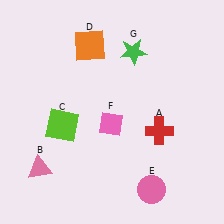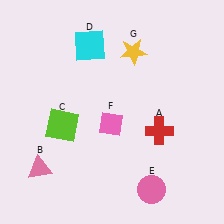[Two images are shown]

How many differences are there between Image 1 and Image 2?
There are 2 differences between the two images.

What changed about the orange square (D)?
In Image 1, D is orange. In Image 2, it changed to cyan.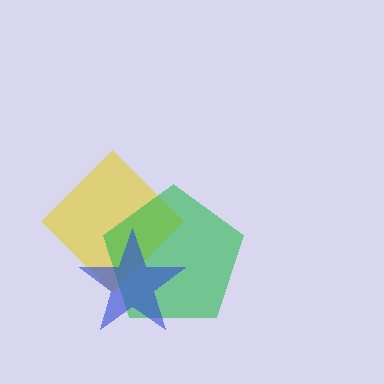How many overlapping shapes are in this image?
There are 3 overlapping shapes in the image.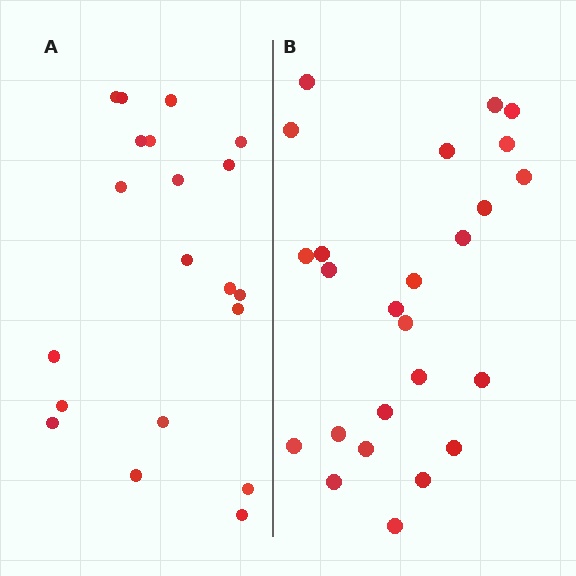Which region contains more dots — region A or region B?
Region B (the right region) has more dots.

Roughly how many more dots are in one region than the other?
Region B has about 5 more dots than region A.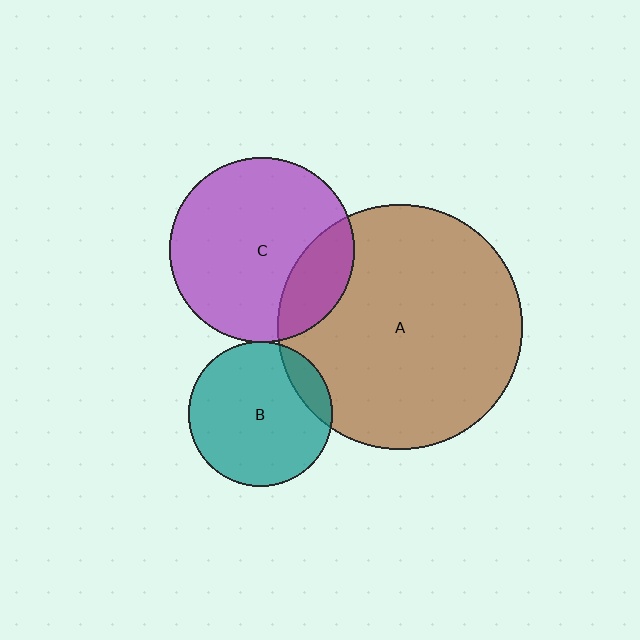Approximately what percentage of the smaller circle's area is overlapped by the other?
Approximately 15%.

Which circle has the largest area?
Circle A (brown).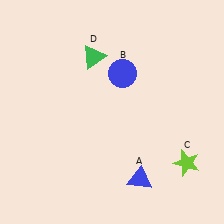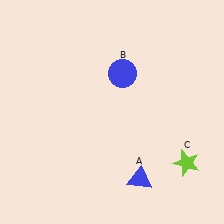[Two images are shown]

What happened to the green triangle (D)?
The green triangle (D) was removed in Image 2. It was in the top-left area of Image 1.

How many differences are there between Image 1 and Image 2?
There is 1 difference between the two images.